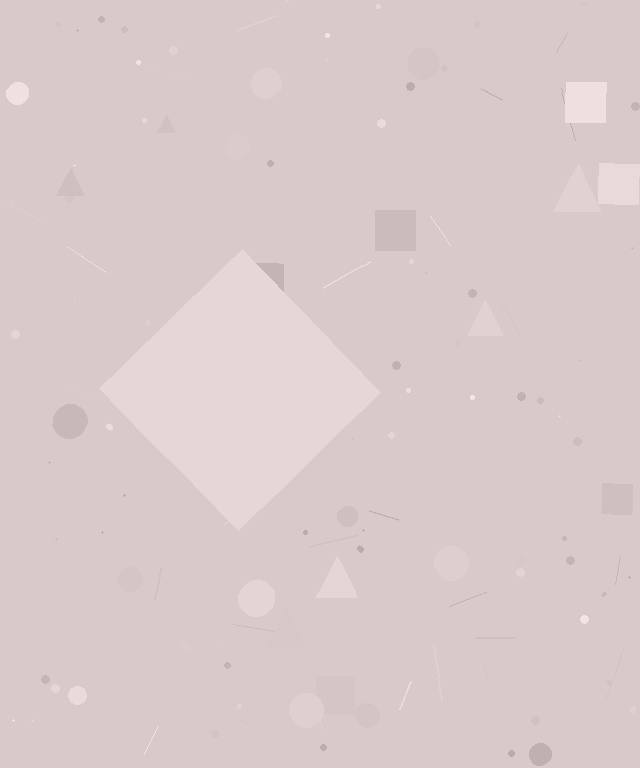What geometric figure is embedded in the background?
A diamond is embedded in the background.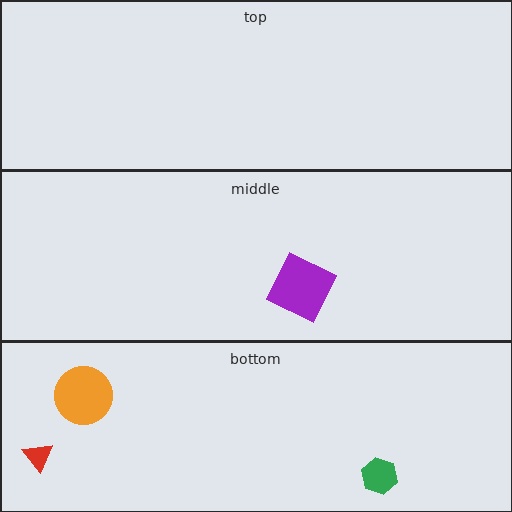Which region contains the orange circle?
The bottom region.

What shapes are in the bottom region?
The green hexagon, the red triangle, the orange circle.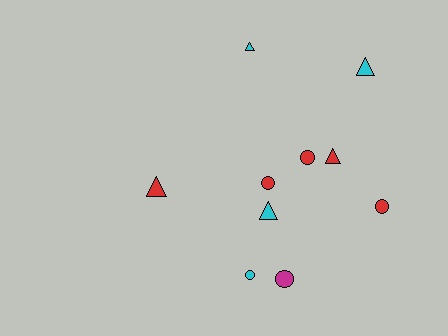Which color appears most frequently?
Red, with 5 objects.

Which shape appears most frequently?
Triangle, with 5 objects.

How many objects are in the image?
There are 10 objects.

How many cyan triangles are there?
There are 3 cyan triangles.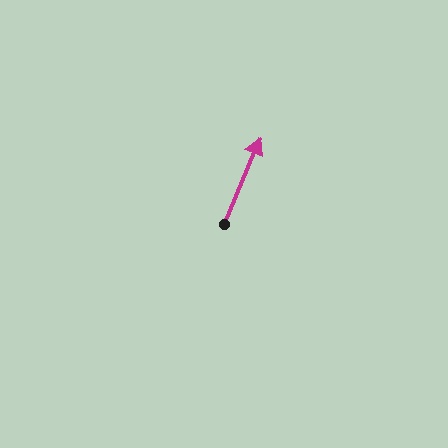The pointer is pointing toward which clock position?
Roughly 1 o'clock.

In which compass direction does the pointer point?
Northeast.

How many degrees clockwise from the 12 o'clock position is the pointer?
Approximately 23 degrees.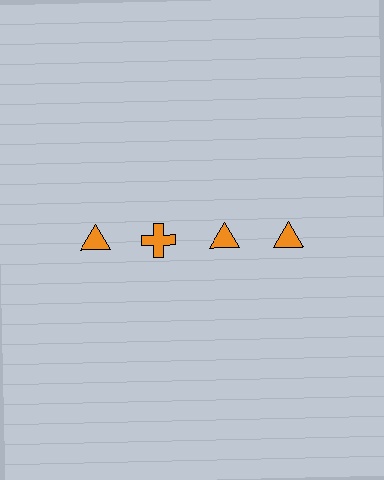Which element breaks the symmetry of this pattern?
The orange cross in the top row, second from left column breaks the symmetry. All other shapes are orange triangles.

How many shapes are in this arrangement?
There are 4 shapes arranged in a grid pattern.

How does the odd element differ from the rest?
It has a different shape: cross instead of triangle.